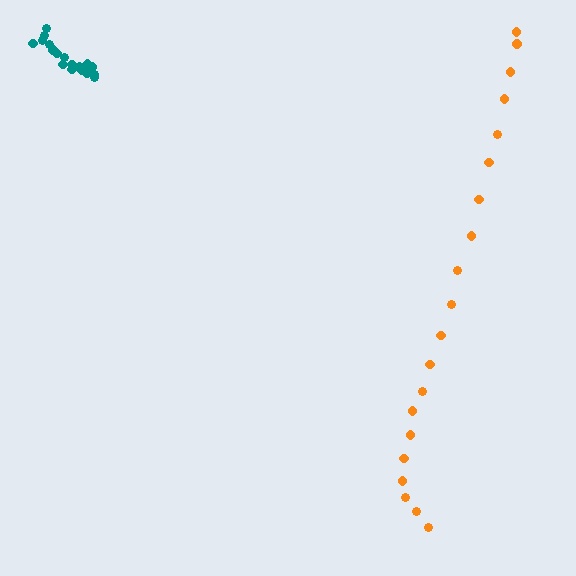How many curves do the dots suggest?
There are 2 distinct paths.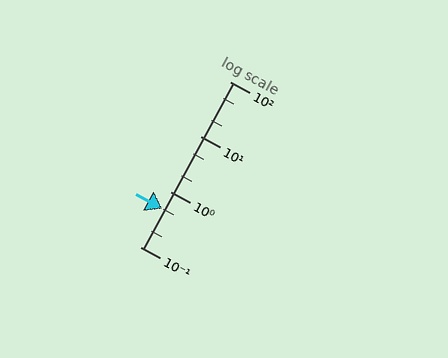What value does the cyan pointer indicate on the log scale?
The pointer indicates approximately 0.49.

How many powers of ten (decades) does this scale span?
The scale spans 3 decades, from 0.1 to 100.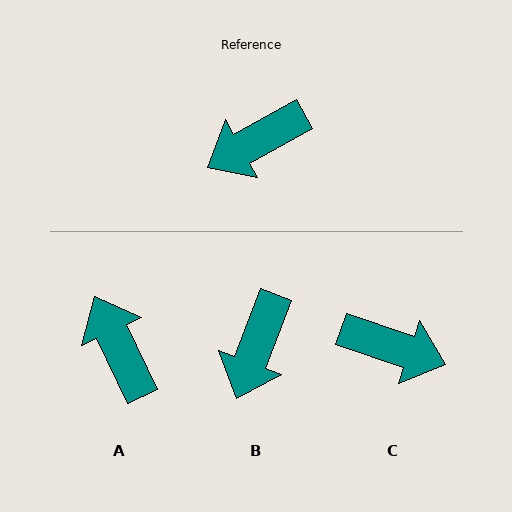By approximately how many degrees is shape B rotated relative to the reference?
Approximately 40 degrees counter-clockwise.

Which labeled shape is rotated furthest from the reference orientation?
C, about 133 degrees away.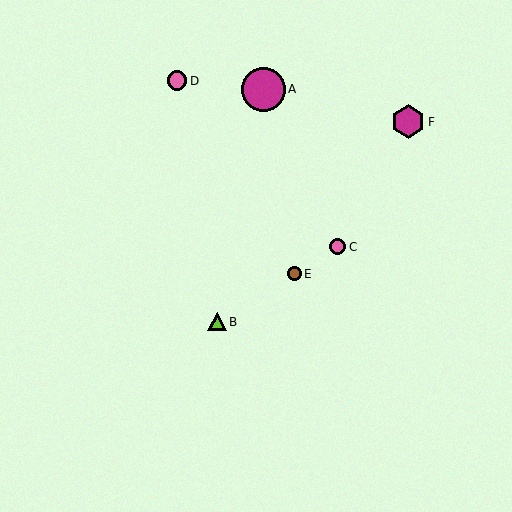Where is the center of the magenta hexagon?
The center of the magenta hexagon is at (408, 122).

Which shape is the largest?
The magenta circle (labeled A) is the largest.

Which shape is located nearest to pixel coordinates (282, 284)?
The brown circle (labeled E) at (294, 274) is nearest to that location.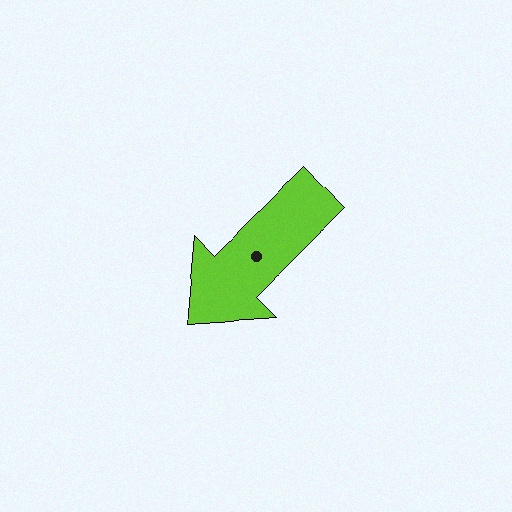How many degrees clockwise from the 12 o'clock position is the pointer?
Approximately 226 degrees.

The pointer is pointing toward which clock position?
Roughly 8 o'clock.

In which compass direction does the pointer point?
Southwest.